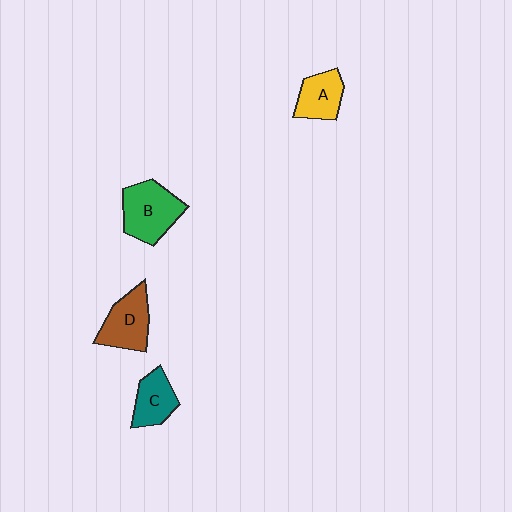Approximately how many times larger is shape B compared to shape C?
Approximately 1.5 times.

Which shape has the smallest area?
Shape C (teal).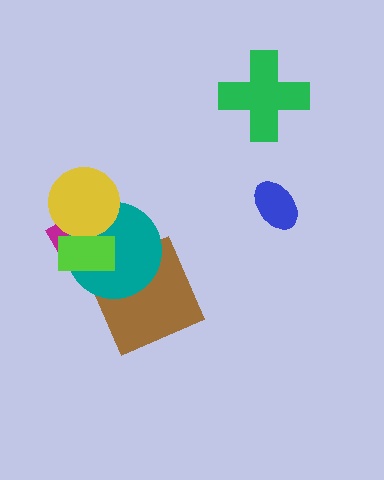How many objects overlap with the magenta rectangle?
3 objects overlap with the magenta rectangle.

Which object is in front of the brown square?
The teal circle is in front of the brown square.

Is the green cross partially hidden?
No, no other shape covers it.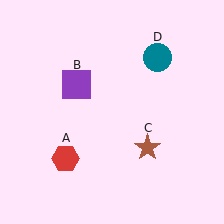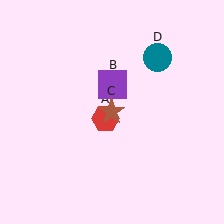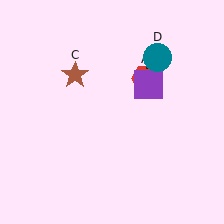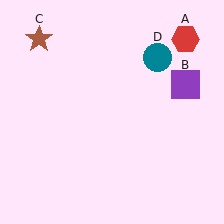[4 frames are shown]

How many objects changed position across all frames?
3 objects changed position: red hexagon (object A), purple square (object B), brown star (object C).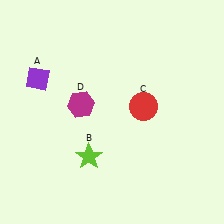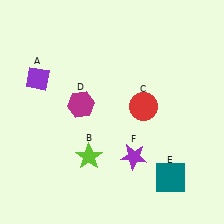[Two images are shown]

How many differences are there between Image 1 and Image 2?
There are 2 differences between the two images.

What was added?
A teal square (E), a purple star (F) were added in Image 2.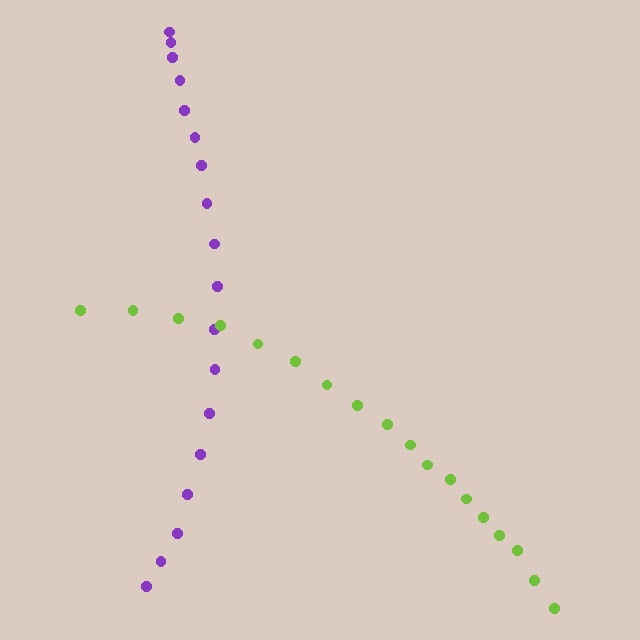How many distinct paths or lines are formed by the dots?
There are 2 distinct paths.